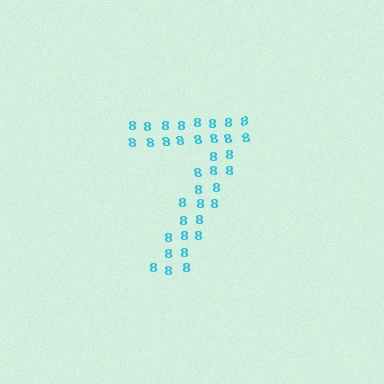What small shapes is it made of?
It is made of small digit 8's.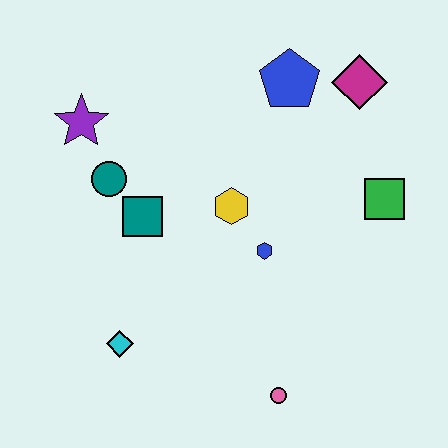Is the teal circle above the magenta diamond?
No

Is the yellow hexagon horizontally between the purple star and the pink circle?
Yes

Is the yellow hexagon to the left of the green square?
Yes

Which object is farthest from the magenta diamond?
The cyan diamond is farthest from the magenta diamond.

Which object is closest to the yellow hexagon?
The blue hexagon is closest to the yellow hexagon.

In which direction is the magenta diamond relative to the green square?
The magenta diamond is above the green square.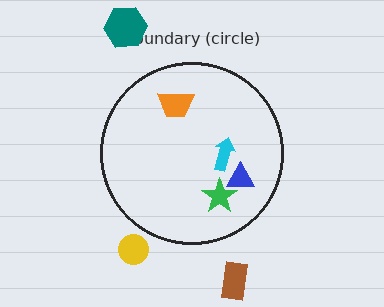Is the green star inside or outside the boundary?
Inside.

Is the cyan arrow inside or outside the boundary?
Inside.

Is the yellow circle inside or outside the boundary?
Outside.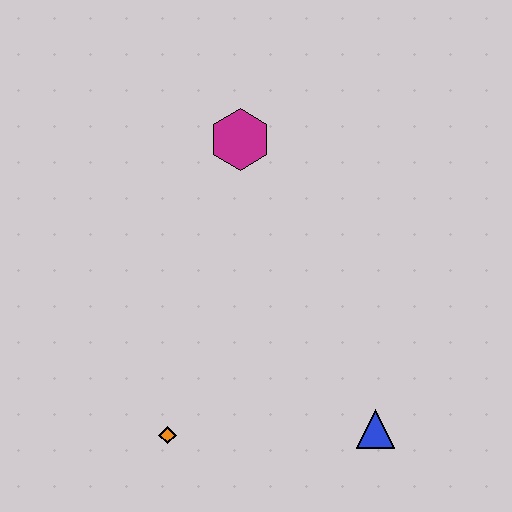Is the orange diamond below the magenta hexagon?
Yes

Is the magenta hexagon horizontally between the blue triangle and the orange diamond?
Yes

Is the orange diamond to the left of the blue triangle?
Yes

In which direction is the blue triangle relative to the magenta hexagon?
The blue triangle is below the magenta hexagon.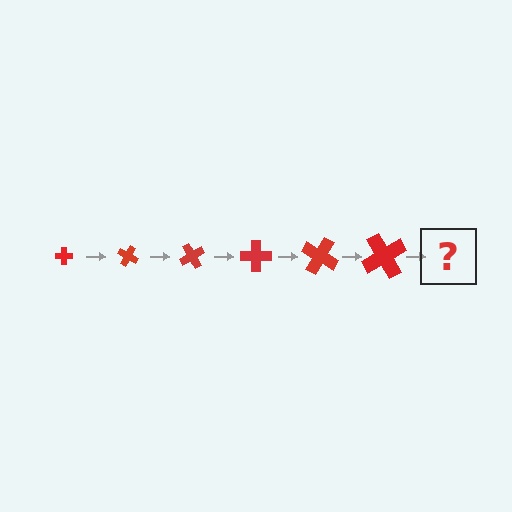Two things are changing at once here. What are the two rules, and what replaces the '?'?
The two rules are that the cross grows larger each step and it rotates 30 degrees each step. The '?' should be a cross, larger than the previous one and rotated 180 degrees from the start.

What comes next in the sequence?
The next element should be a cross, larger than the previous one and rotated 180 degrees from the start.